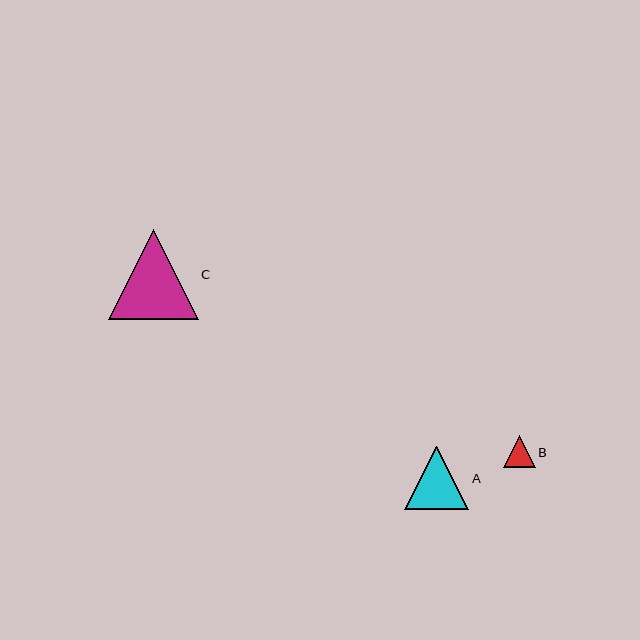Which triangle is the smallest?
Triangle B is the smallest with a size of approximately 32 pixels.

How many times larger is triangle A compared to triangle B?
Triangle A is approximately 2.0 times the size of triangle B.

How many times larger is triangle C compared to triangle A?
Triangle C is approximately 1.4 times the size of triangle A.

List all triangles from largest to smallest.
From largest to smallest: C, A, B.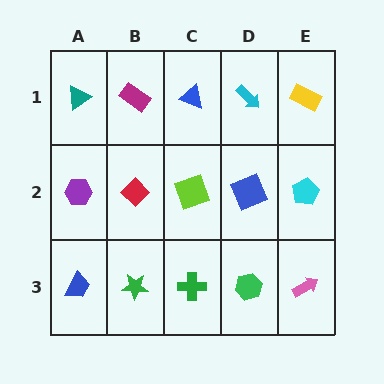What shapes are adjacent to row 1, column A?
A purple hexagon (row 2, column A), a magenta rectangle (row 1, column B).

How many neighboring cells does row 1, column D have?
3.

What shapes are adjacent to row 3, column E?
A cyan pentagon (row 2, column E), a green hexagon (row 3, column D).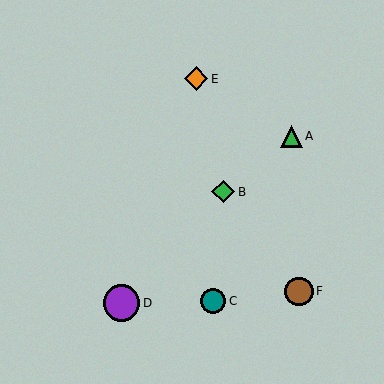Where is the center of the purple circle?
The center of the purple circle is at (121, 303).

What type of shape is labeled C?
Shape C is a teal circle.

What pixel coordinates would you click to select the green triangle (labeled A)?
Click at (291, 136) to select the green triangle A.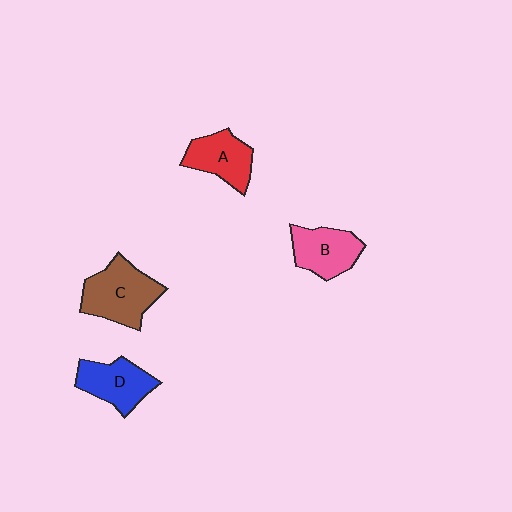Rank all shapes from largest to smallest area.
From largest to smallest: C (brown), D (blue), B (pink), A (red).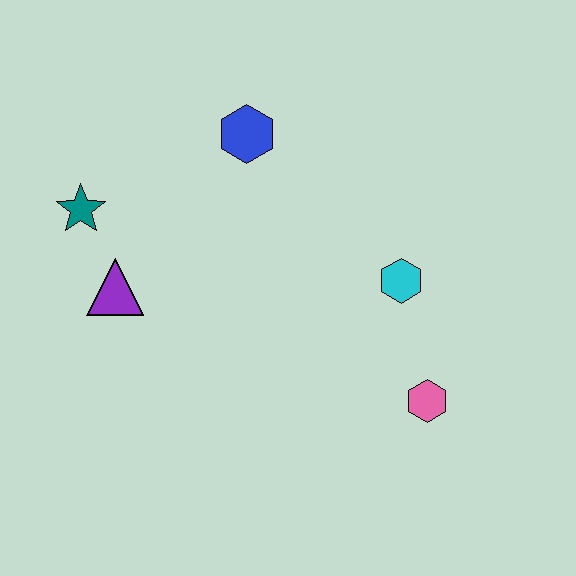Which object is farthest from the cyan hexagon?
The teal star is farthest from the cyan hexagon.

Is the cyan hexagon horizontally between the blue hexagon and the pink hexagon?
Yes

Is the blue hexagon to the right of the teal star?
Yes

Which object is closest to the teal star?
The purple triangle is closest to the teal star.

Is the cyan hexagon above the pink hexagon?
Yes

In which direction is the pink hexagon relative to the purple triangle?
The pink hexagon is to the right of the purple triangle.